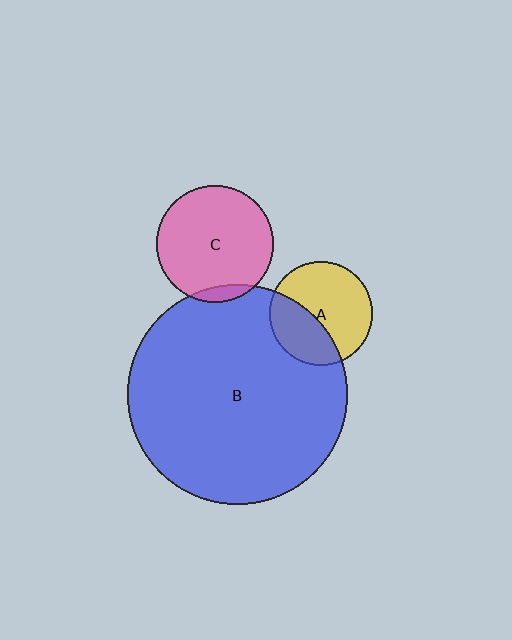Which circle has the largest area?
Circle B (blue).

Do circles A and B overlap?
Yes.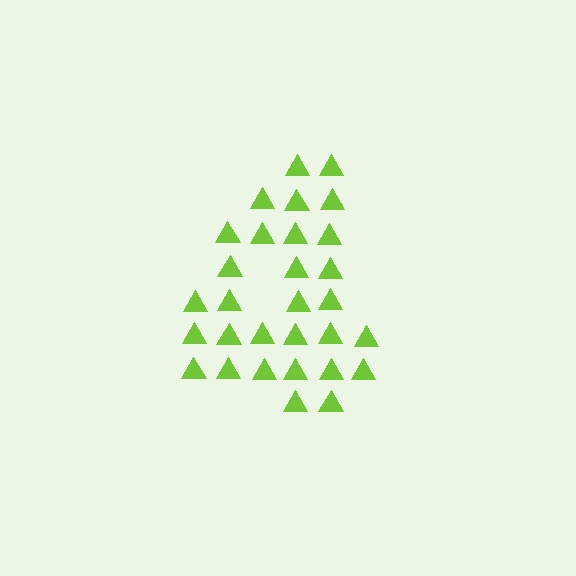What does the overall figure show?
The overall figure shows the digit 4.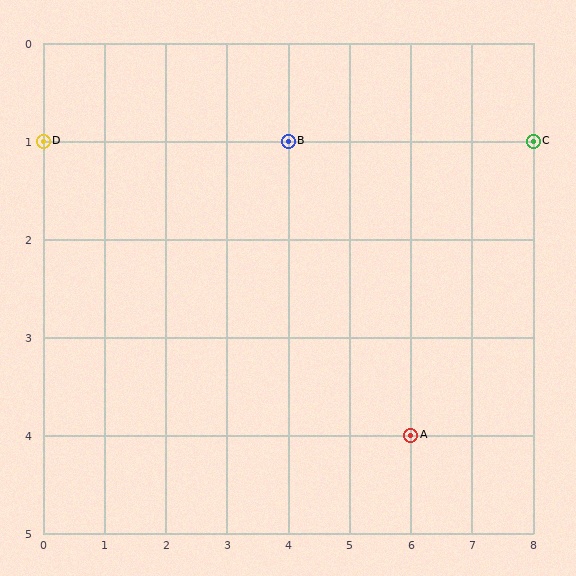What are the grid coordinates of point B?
Point B is at grid coordinates (4, 1).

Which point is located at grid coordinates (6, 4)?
Point A is at (6, 4).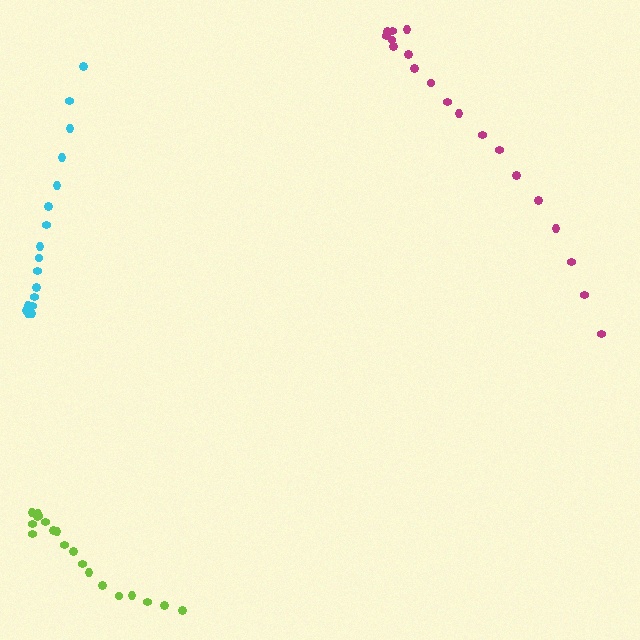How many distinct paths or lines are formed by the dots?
There are 3 distinct paths.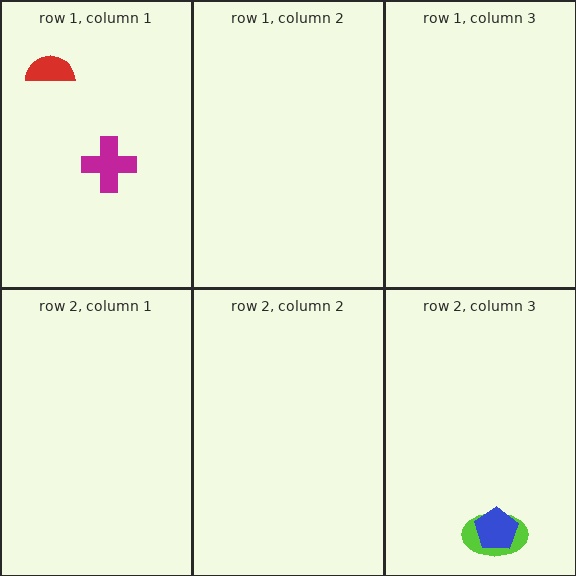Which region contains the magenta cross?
The row 1, column 1 region.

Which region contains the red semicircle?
The row 1, column 1 region.